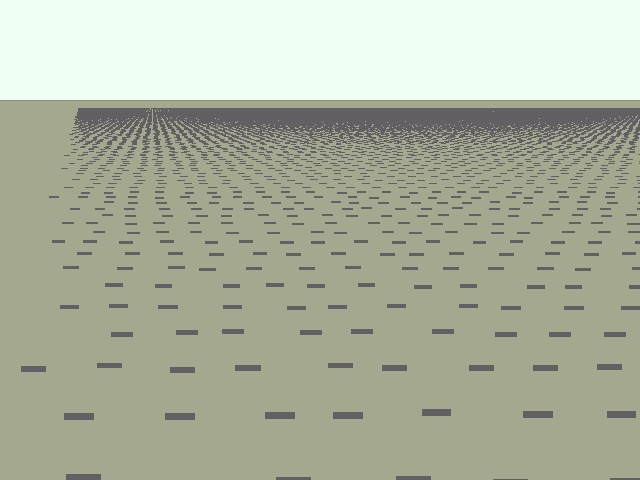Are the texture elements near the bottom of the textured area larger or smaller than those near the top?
Larger. Near the bottom, elements are closer to the viewer and appear at a bigger on-screen size.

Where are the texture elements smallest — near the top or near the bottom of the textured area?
Near the top.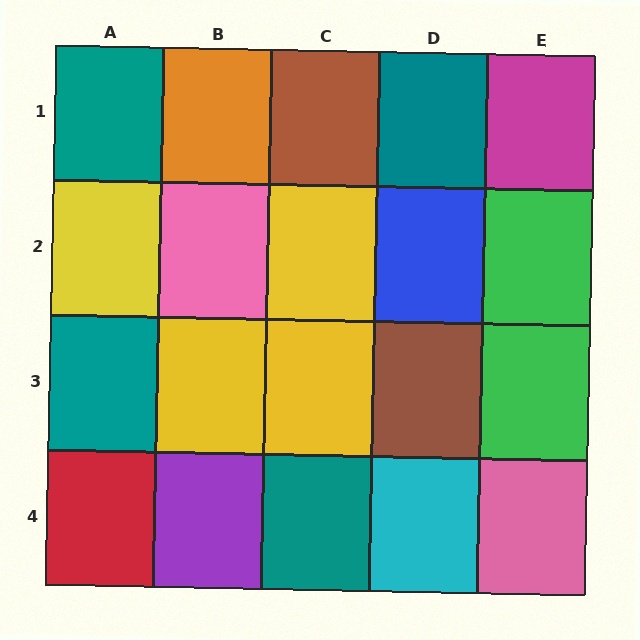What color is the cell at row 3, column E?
Green.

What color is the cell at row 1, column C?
Brown.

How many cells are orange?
1 cell is orange.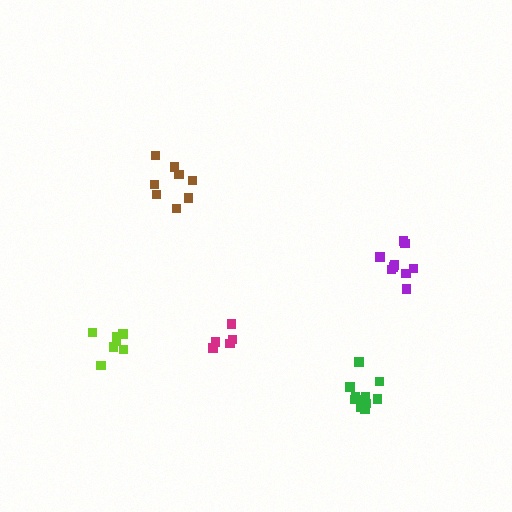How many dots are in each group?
Group 1: 8 dots, Group 2: 5 dots, Group 3: 9 dots, Group 4: 7 dots, Group 5: 11 dots (40 total).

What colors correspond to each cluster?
The clusters are colored: brown, magenta, purple, lime, green.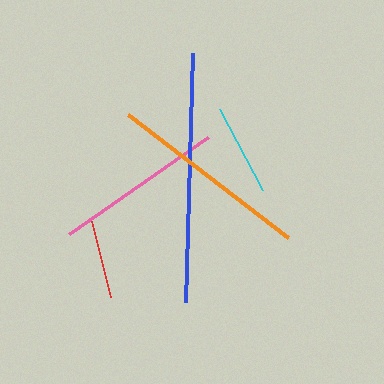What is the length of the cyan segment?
The cyan segment is approximately 92 pixels long.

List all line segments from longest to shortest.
From longest to shortest: blue, orange, pink, cyan, red.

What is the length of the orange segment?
The orange segment is approximately 202 pixels long.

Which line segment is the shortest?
The red line is the shortest at approximately 78 pixels.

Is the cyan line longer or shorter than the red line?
The cyan line is longer than the red line.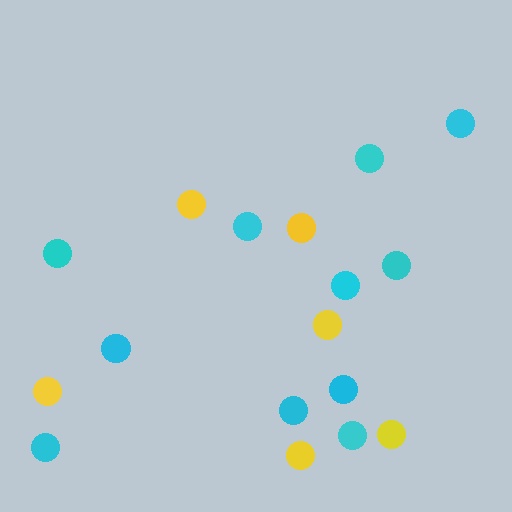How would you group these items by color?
There are 2 groups: one group of yellow circles (6) and one group of cyan circles (11).